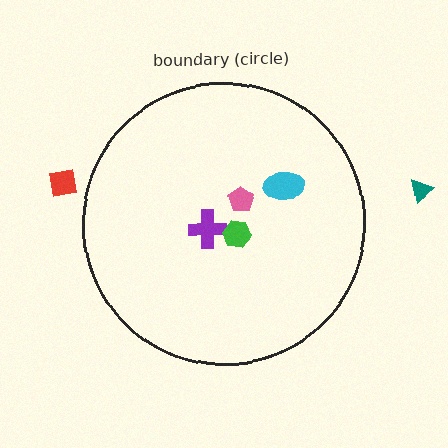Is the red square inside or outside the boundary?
Outside.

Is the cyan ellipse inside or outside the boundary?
Inside.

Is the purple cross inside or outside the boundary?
Inside.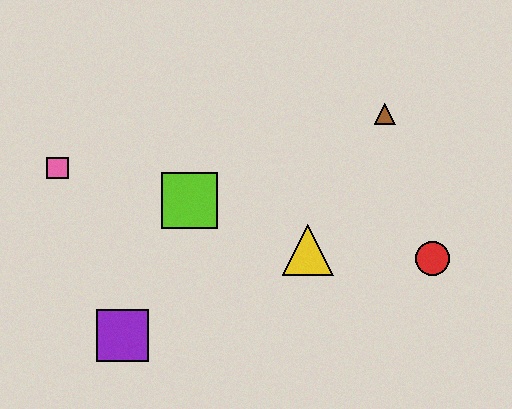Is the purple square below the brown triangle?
Yes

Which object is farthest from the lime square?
The red circle is farthest from the lime square.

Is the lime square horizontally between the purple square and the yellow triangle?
Yes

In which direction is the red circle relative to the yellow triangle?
The red circle is to the right of the yellow triangle.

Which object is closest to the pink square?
The lime square is closest to the pink square.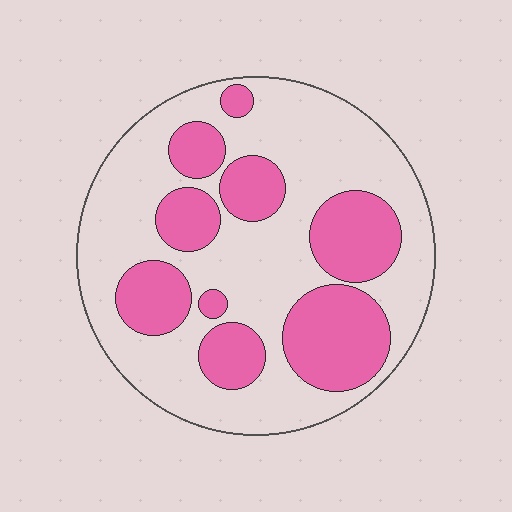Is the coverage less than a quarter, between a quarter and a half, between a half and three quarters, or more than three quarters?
Between a quarter and a half.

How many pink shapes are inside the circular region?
9.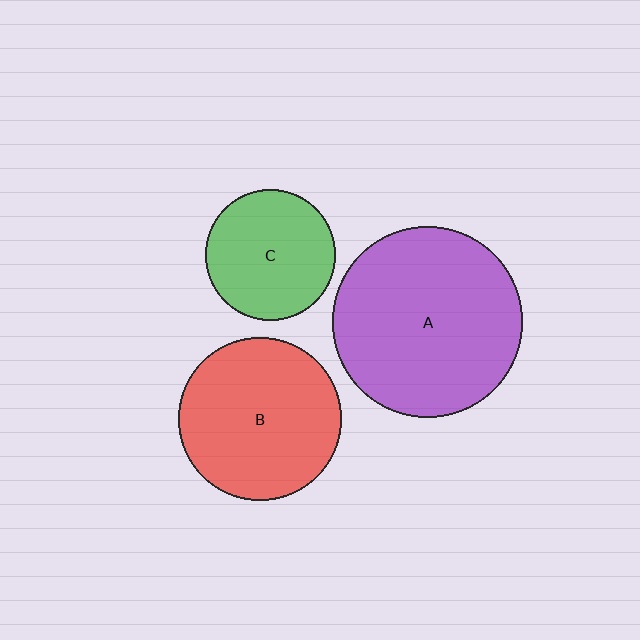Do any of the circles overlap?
No, none of the circles overlap.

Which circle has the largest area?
Circle A (purple).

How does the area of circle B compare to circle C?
Approximately 1.6 times.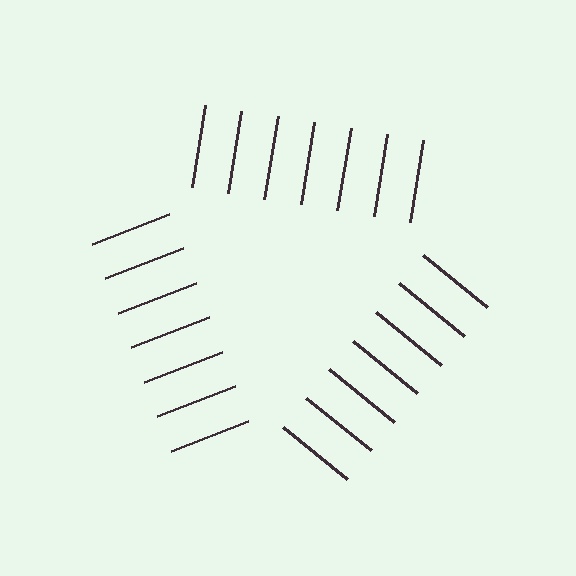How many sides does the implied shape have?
3 sides — the line-ends trace a triangle.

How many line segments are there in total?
21 — 7 along each of the 3 edges.